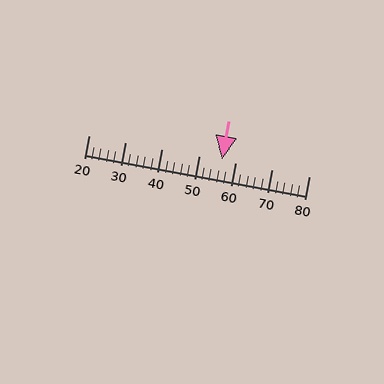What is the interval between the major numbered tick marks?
The major tick marks are spaced 10 units apart.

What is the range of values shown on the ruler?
The ruler shows values from 20 to 80.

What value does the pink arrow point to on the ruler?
The pink arrow points to approximately 56.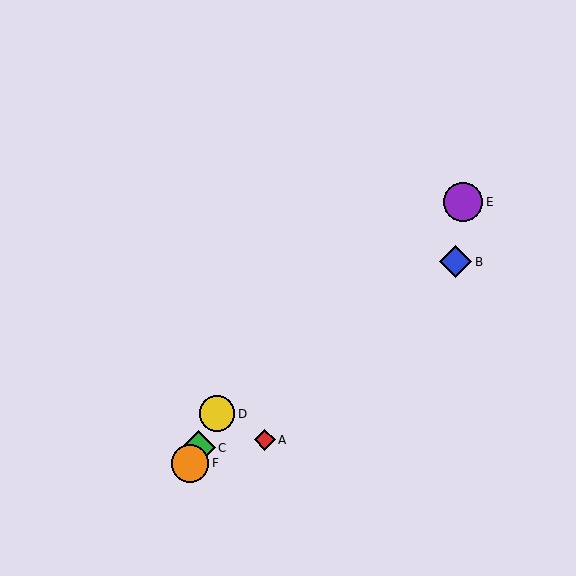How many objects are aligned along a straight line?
3 objects (C, D, F) are aligned along a straight line.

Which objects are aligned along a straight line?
Objects C, D, F are aligned along a straight line.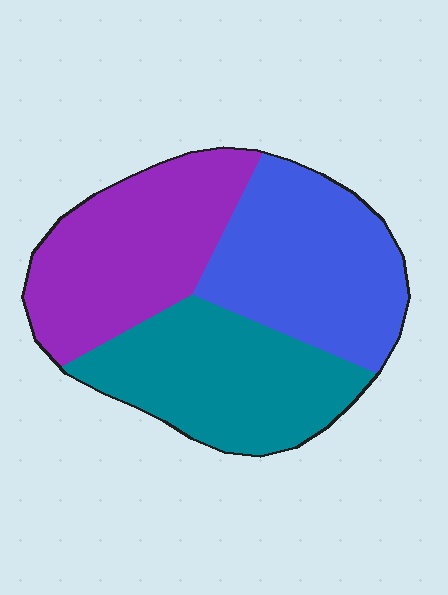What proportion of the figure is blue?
Blue covers 34% of the figure.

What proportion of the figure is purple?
Purple covers 33% of the figure.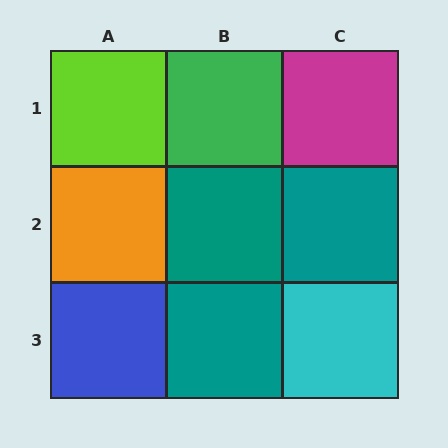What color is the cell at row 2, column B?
Teal.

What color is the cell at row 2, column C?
Teal.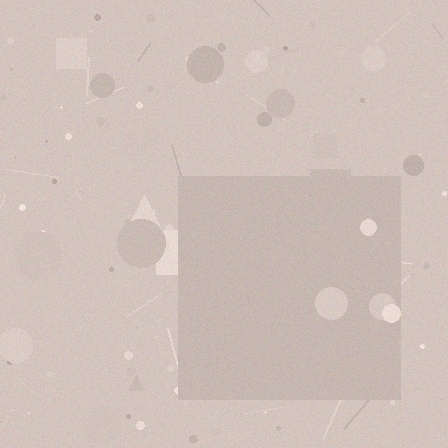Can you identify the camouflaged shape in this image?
The camouflaged shape is a square.